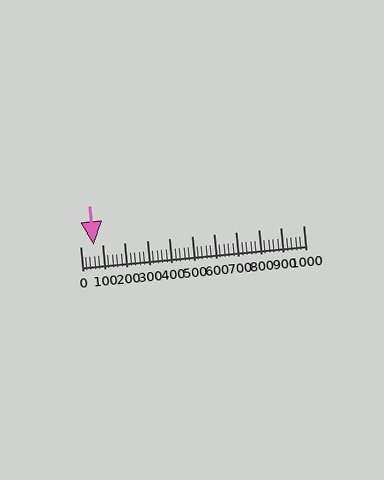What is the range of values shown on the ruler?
The ruler shows values from 0 to 1000.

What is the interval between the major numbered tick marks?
The major tick marks are spaced 100 units apart.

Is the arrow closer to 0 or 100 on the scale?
The arrow is closer to 100.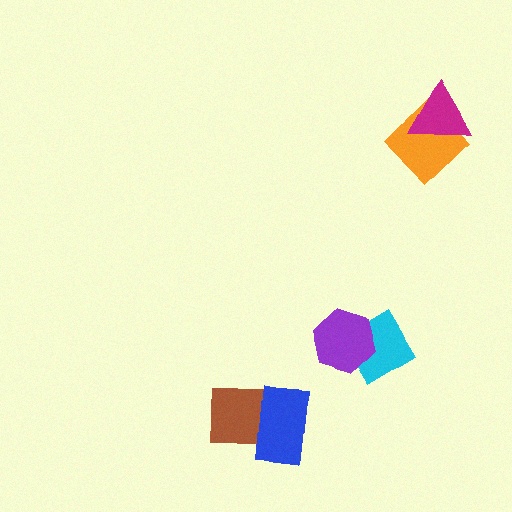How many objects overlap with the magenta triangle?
1 object overlaps with the magenta triangle.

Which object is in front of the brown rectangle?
The blue rectangle is in front of the brown rectangle.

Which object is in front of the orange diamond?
The magenta triangle is in front of the orange diamond.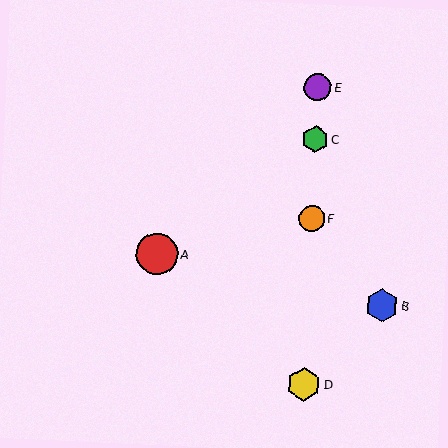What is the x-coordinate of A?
Object A is at x≈157.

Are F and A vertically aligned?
No, F is at x≈312 and A is at x≈157.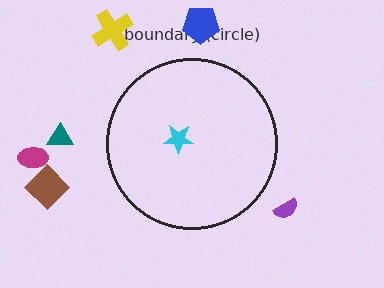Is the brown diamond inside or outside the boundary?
Outside.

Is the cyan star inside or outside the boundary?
Inside.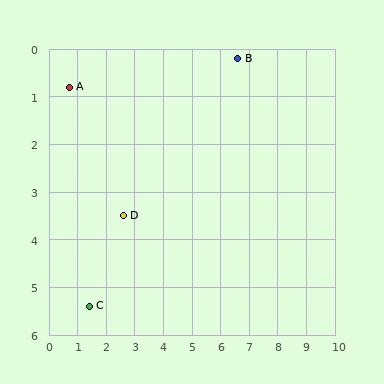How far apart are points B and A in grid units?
Points B and A are about 5.9 grid units apart.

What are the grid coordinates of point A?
Point A is at approximately (0.7, 0.8).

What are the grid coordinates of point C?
Point C is at approximately (1.4, 5.4).